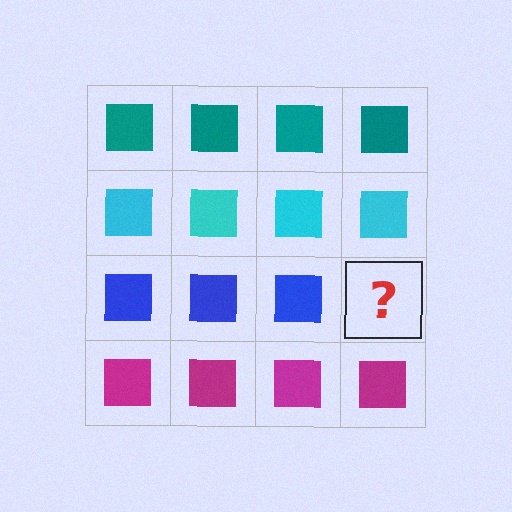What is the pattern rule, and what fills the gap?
The rule is that each row has a consistent color. The gap should be filled with a blue square.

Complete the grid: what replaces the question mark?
The question mark should be replaced with a blue square.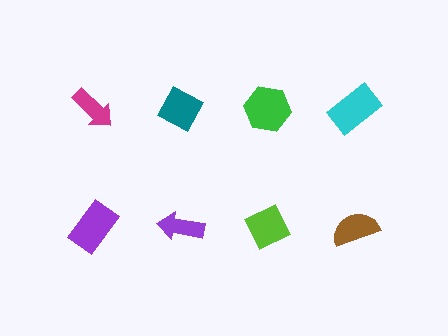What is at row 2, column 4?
A brown semicircle.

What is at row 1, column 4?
A cyan rectangle.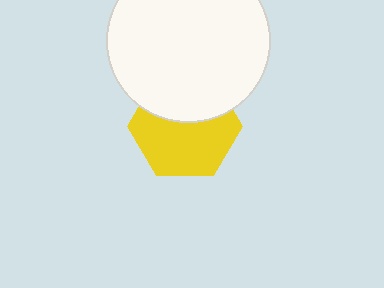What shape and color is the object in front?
The object in front is a white circle.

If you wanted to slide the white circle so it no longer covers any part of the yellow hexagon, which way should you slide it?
Slide it up — that is the most direct way to separate the two shapes.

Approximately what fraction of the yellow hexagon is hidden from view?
Roughly 40% of the yellow hexagon is hidden behind the white circle.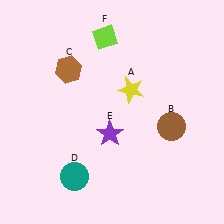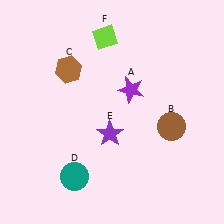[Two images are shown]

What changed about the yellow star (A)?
In Image 1, A is yellow. In Image 2, it changed to purple.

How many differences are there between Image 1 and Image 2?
There is 1 difference between the two images.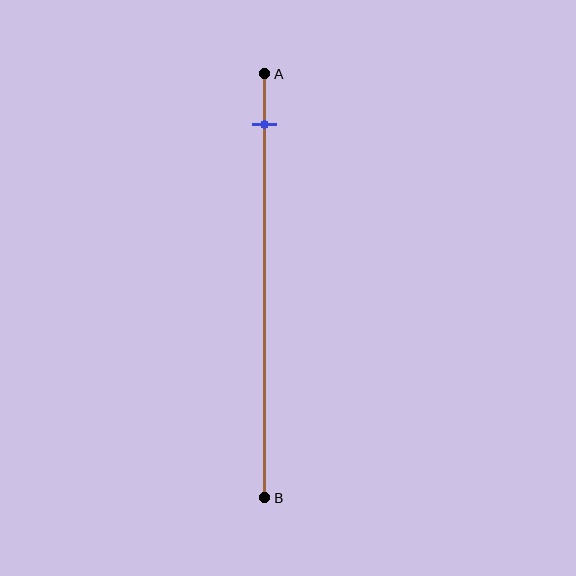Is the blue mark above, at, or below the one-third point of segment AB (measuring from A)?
The blue mark is above the one-third point of segment AB.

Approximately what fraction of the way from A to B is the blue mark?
The blue mark is approximately 10% of the way from A to B.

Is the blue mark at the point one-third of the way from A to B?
No, the mark is at about 10% from A, not at the 33% one-third point.